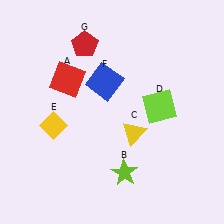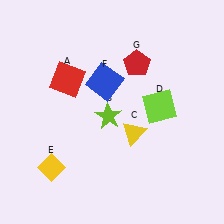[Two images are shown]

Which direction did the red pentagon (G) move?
The red pentagon (G) moved right.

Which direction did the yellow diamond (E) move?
The yellow diamond (E) moved down.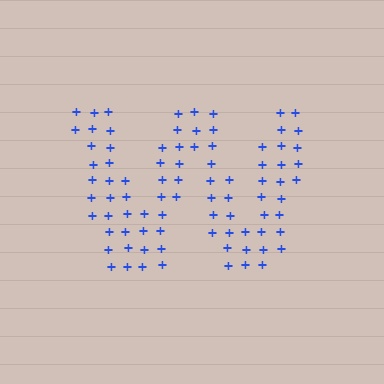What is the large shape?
The large shape is the letter W.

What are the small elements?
The small elements are plus signs.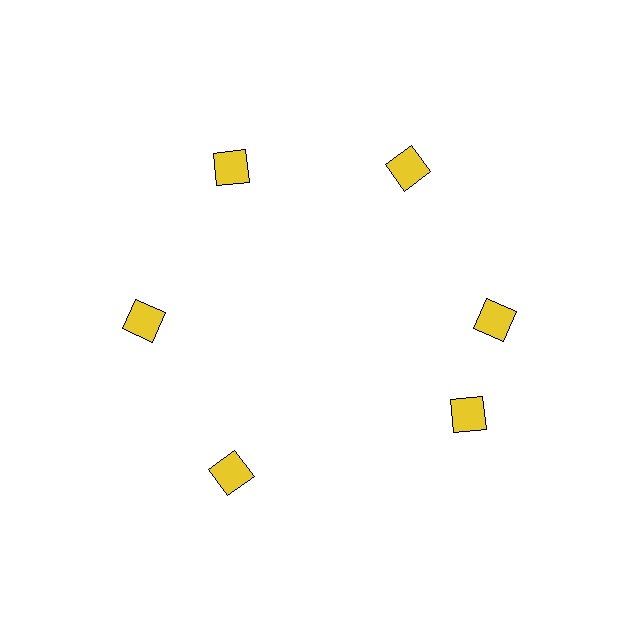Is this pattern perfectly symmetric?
No. The 6 yellow diamonds are arranged in a ring, but one element near the 5 o'clock position is rotated out of alignment along the ring, breaking the 6-fold rotational symmetry.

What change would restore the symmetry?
The symmetry would be restored by rotating it back into even spacing with its neighbors so that all 6 diamonds sit at equal angles and equal distance from the center.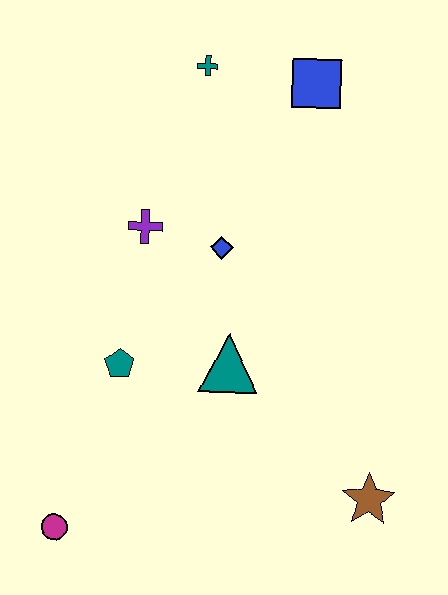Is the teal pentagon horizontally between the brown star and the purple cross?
No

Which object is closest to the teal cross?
The blue square is closest to the teal cross.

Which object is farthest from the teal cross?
The magenta circle is farthest from the teal cross.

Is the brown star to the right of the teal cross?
Yes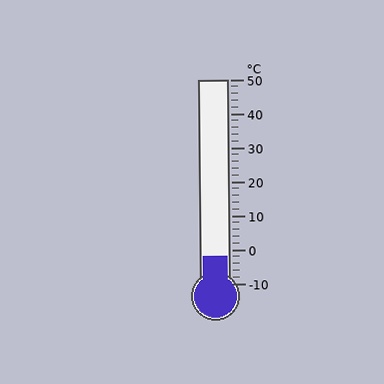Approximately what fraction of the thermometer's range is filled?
The thermometer is filled to approximately 15% of its range.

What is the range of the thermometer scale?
The thermometer scale ranges from -10°C to 50°C.